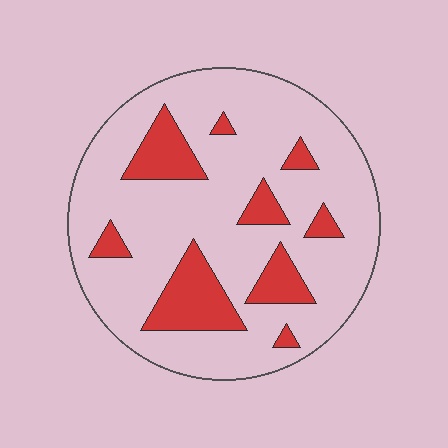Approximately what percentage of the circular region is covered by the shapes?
Approximately 20%.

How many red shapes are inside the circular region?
9.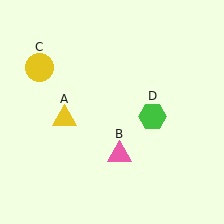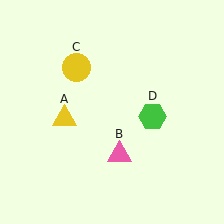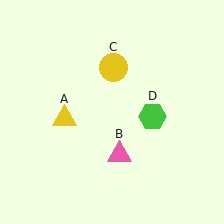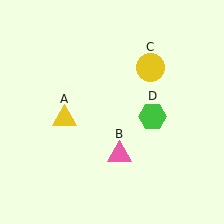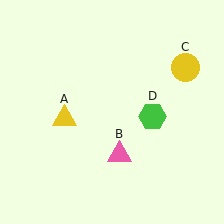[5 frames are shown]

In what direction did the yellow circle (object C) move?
The yellow circle (object C) moved right.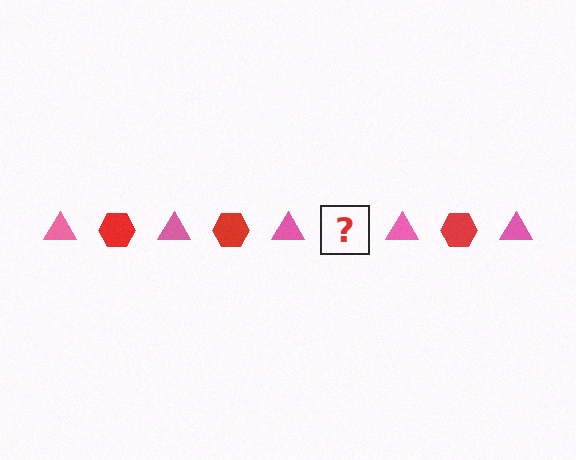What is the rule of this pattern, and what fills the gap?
The rule is that the pattern alternates between pink triangle and red hexagon. The gap should be filled with a red hexagon.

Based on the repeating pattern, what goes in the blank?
The blank should be a red hexagon.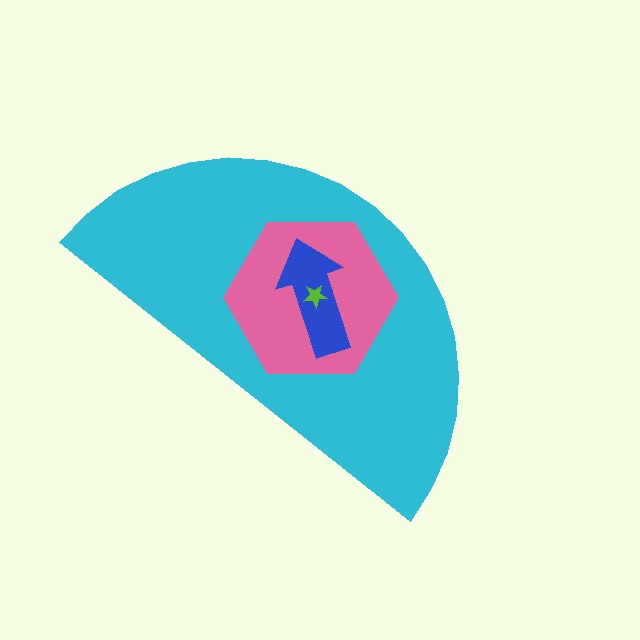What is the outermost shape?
The cyan semicircle.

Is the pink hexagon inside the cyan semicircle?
Yes.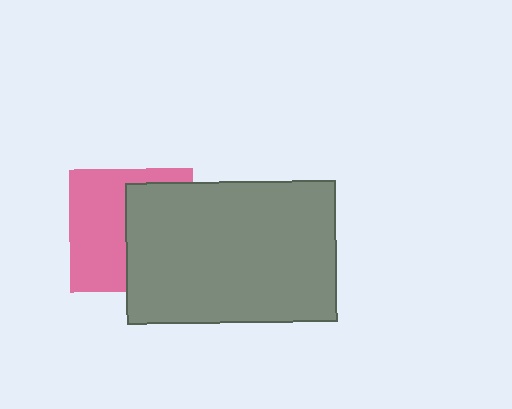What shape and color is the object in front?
The object in front is a gray rectangle.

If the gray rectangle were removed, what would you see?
You would see the complete pink square.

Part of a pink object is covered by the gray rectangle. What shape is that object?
It is a square.